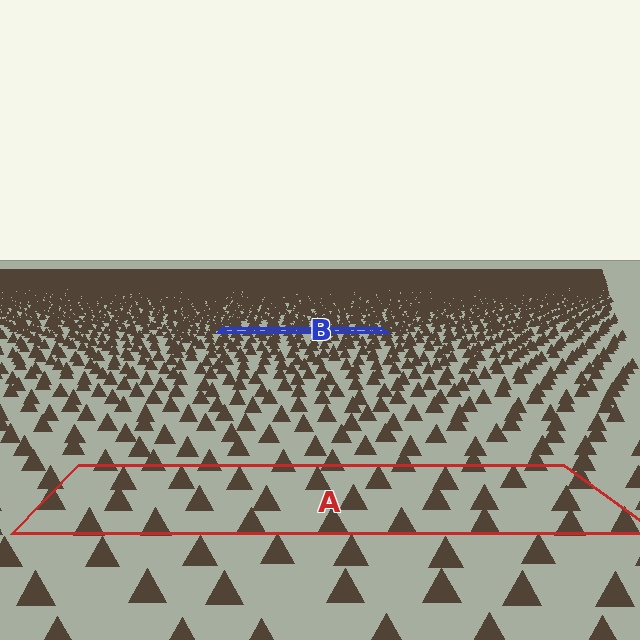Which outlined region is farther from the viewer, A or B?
Region B is farther from the viewer — the texture elements inside it appear smaller and more densely packed.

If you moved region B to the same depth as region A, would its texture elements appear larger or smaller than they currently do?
They would appear larger. At a closer depth, the same texture elements are projected at a bigger on-screen size.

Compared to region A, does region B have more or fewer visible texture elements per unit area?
Region B has more texture elements per unit area — they are packed more densely because it is farther away.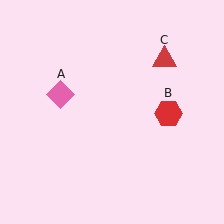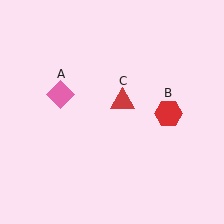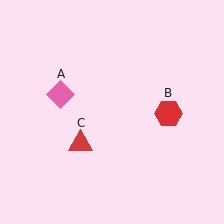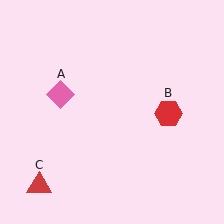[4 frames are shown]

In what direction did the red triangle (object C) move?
The red triangle (object C) moved down and to the left.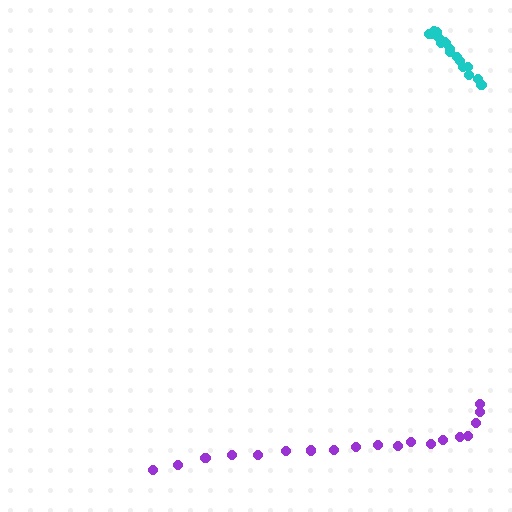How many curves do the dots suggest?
There are 2 distinct paths.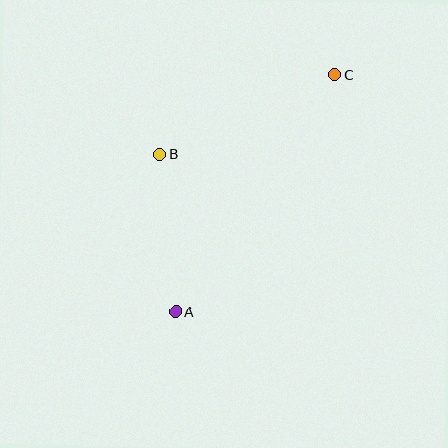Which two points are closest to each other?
Points A and B are closest to each other.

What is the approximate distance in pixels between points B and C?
The distance between B and C is approximately 192 pixels.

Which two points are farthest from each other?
Points A and C are farthest from each other.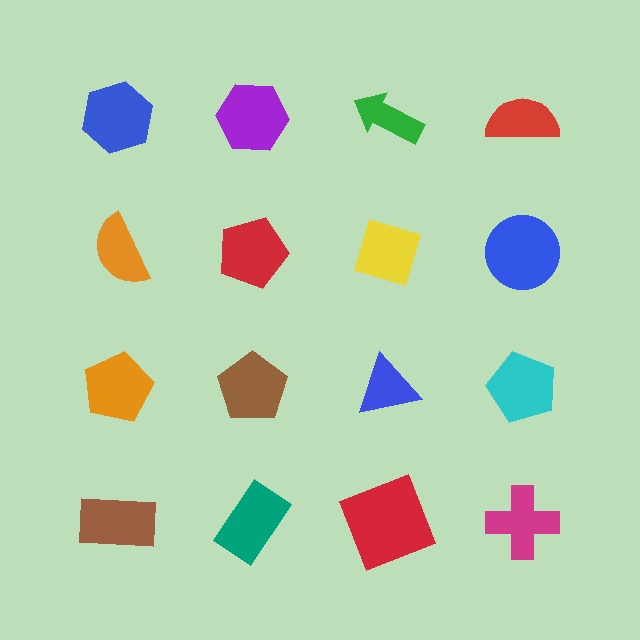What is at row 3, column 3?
A blue triangle.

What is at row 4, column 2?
A teal rectangle.